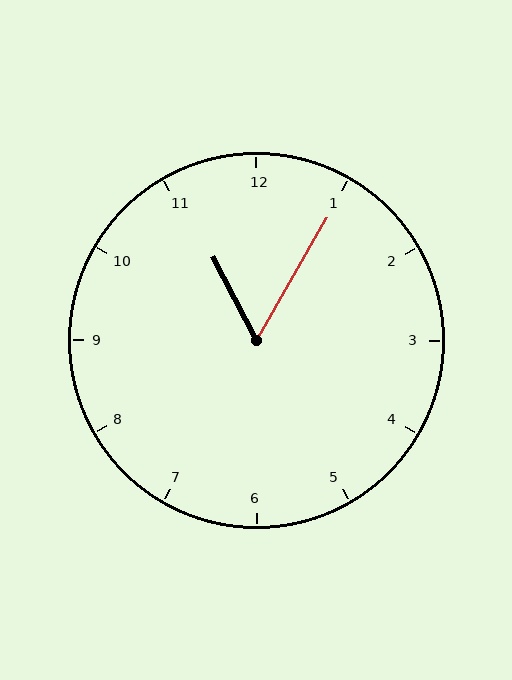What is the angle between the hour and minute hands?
Approximately 58 degrees.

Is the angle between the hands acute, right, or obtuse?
It is acute.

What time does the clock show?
11:05.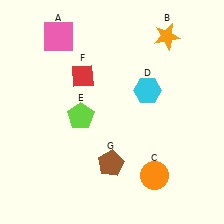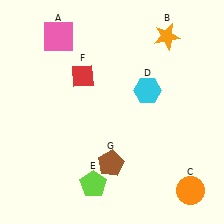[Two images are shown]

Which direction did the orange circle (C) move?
The orange circle (C) moved right.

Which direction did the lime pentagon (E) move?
The lime pentagon (E) moved down.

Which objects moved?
The objects that moved are: the orange circle (C), the lime pentagon (E).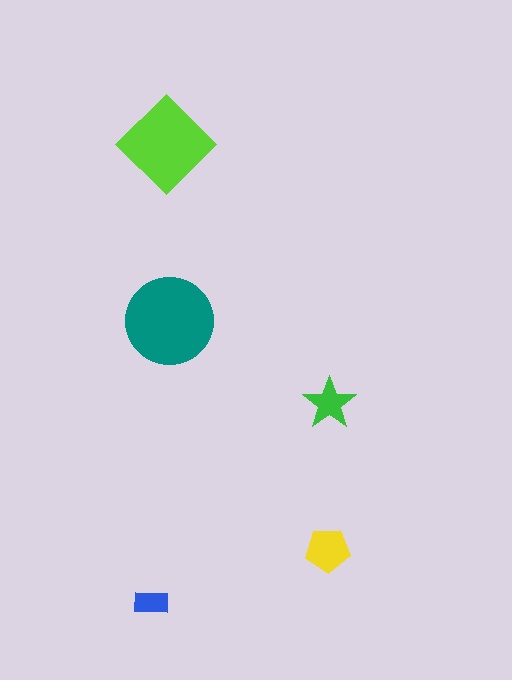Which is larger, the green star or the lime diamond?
The lime diamond.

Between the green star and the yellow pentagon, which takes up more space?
The yellow pentagon.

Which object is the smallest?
The blue rectangle.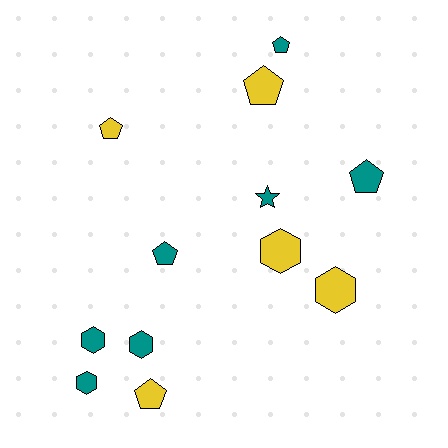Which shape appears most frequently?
Pentagon, with 6 objects.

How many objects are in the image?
There are 12 objects.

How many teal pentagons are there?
There are 3 teal pentagons.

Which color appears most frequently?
Teal, with 7 objects.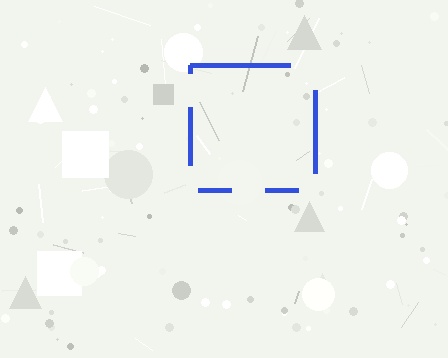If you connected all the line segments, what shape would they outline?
They would outline a square.